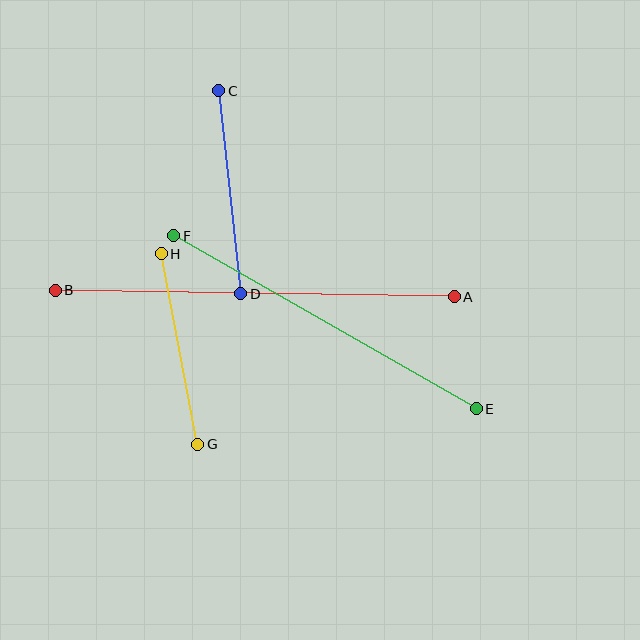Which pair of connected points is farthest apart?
Points A and B are farthest apart.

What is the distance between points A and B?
The distance is approximately 399 pixels.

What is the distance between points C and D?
The distance is approximately 204 pixels.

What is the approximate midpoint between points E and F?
The midpoint is at approximately (325, 322) pixels.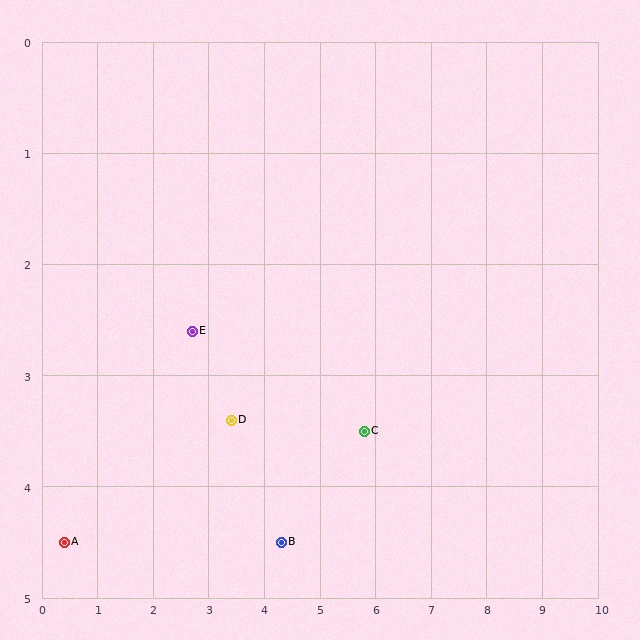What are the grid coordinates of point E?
Point E is at approximately (2.7, 2.6).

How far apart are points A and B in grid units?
Points A and B are about 3.9 grid units apart.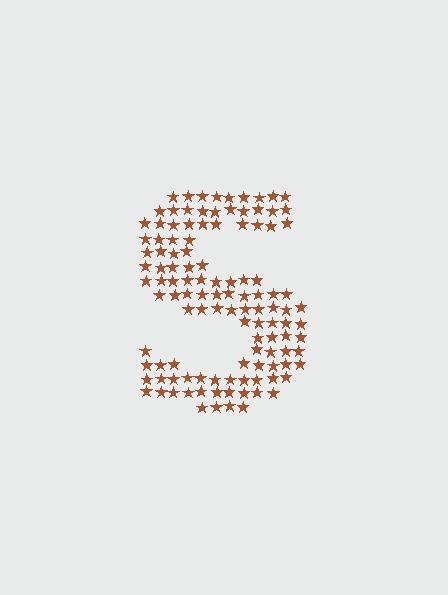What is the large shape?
The large shape is the letter S.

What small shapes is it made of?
It is made of small stars.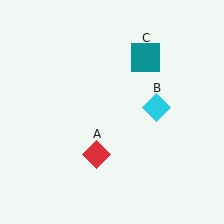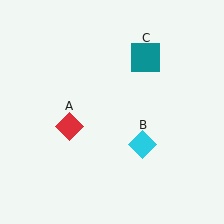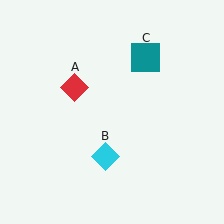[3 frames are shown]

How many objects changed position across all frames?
2 objects changed position: red diamond (object A), cyan diamond (object B).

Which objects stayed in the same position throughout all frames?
Teal square (object C) remained stationary.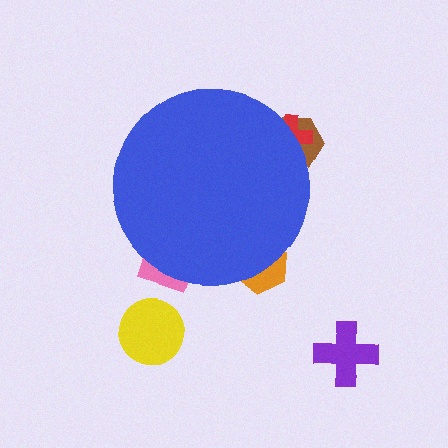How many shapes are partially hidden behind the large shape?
4 shapes are partially hidden.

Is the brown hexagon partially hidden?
Yes, the brown hexagon is partially hidden behind the blue circle.